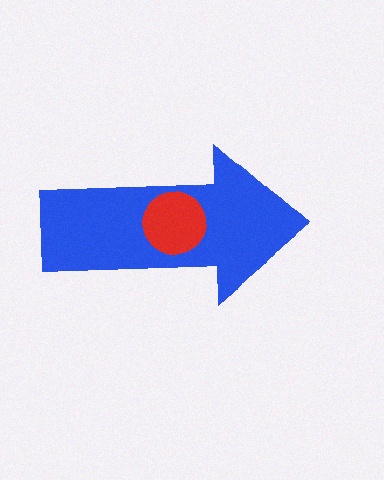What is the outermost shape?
The blue arrow.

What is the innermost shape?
The red circle.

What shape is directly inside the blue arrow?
The red circle.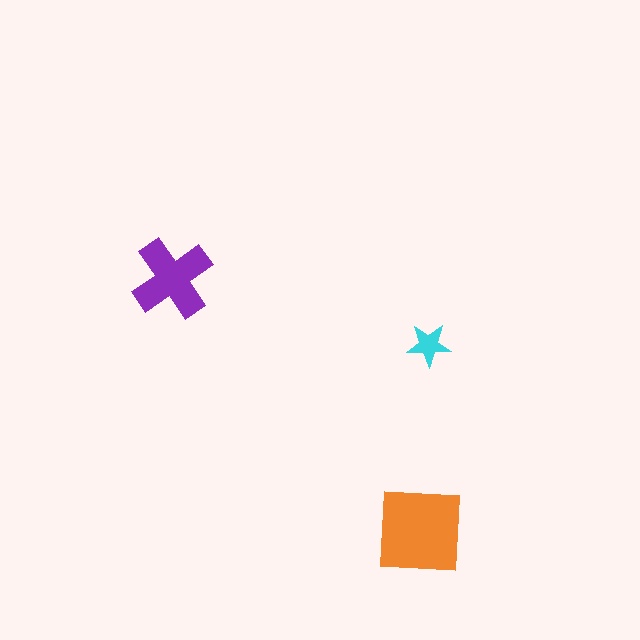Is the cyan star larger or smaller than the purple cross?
Smaller.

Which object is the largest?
The orange square.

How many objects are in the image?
There are 3 objects in the image.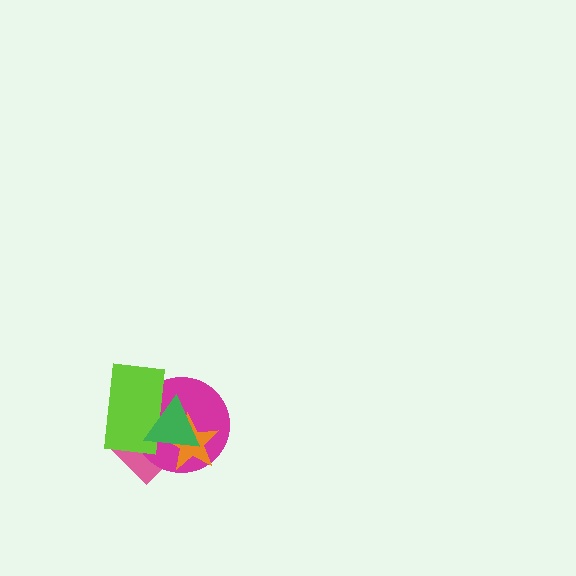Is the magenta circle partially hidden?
Yes, it is partially covered by another shape.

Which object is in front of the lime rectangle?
The green triangle is in front of the lime rectangle.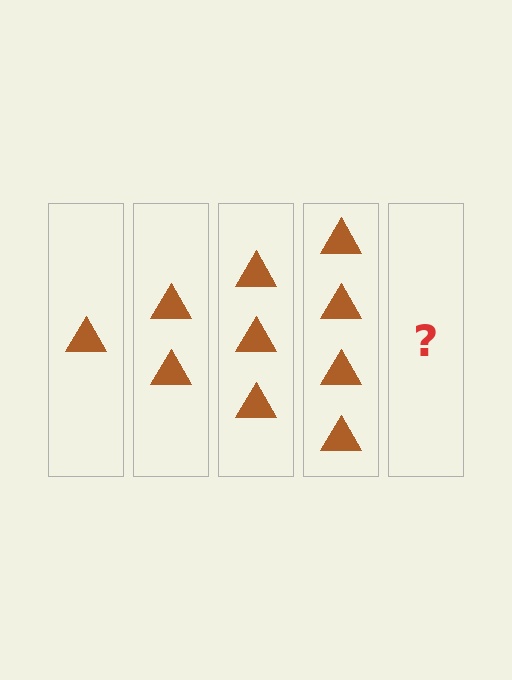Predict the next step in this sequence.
The next step is 5 triangles.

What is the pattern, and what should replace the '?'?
The pattern is that each step adds one more triangle. The '?' should be 5 triangles.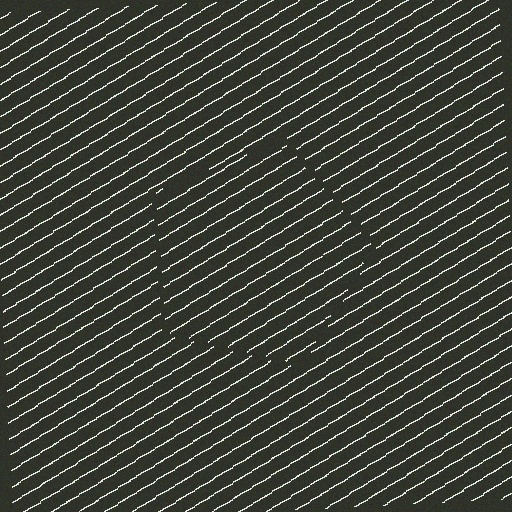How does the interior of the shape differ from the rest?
The interior of the shape contains the same grating, shifted by half a period — the contour is defined by the phase discontinuity where line-ends from the inner and outer gratings abut.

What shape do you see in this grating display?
An illusory pentagon. The interior of the shape contains the same grating, shifted by half a period — the contour is defined by the phase discontinuity where line-ends from the inner and outer gratings abut.